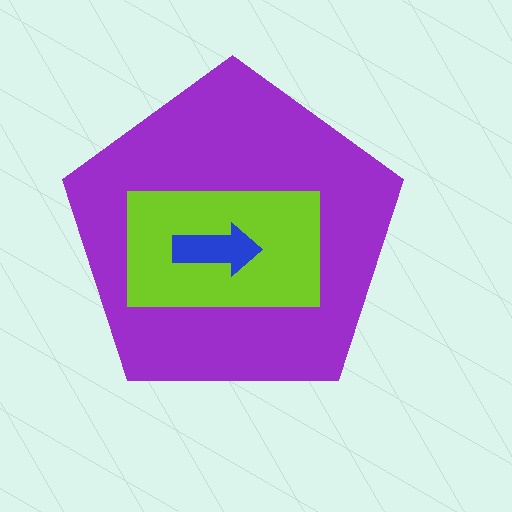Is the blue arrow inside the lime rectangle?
Yes.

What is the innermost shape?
The blue arrow.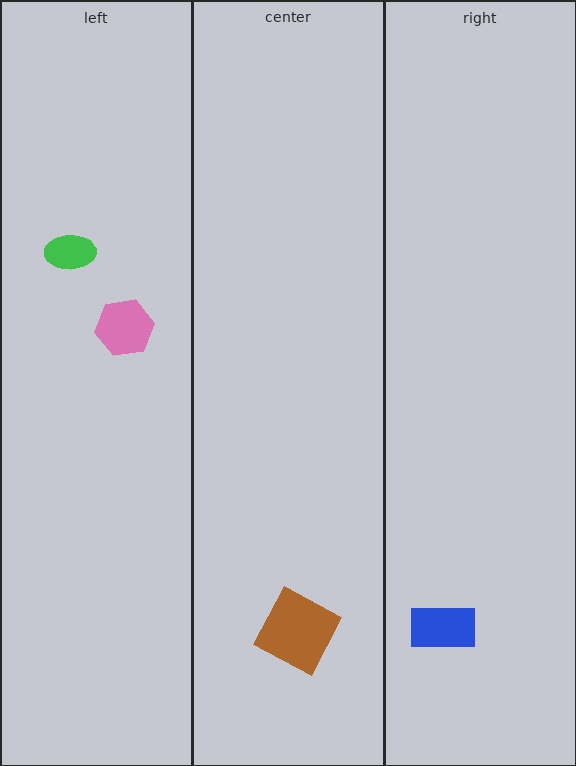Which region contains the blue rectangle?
The right region.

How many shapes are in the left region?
2.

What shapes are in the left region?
The green ellipse, the pink hexagon.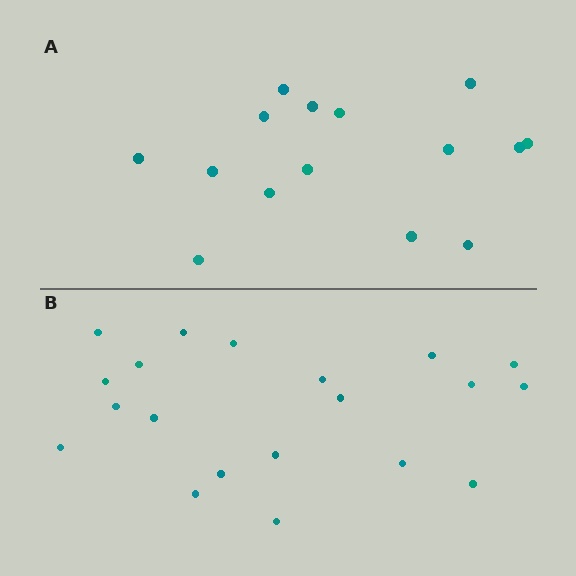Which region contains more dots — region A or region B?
Region B (the bottom region) has more dots.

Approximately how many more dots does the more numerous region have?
Region B has about 5 more dots than region A.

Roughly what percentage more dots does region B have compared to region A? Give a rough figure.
About 35% more.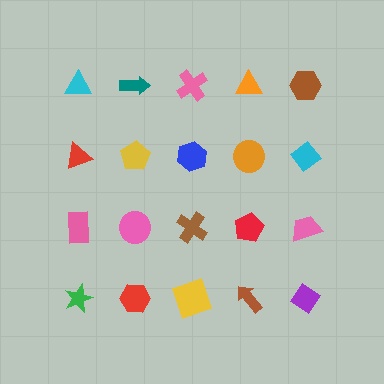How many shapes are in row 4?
5 shapes.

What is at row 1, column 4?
An orange triangle.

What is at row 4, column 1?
A green star.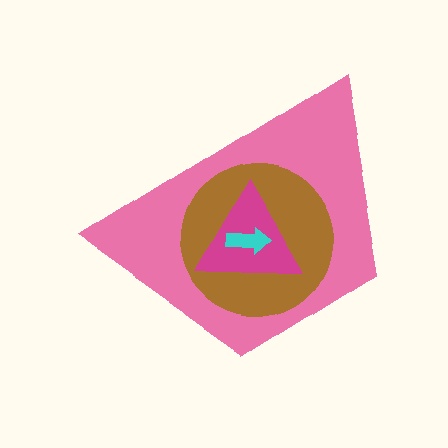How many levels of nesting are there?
4.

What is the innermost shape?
The cyan arrow.